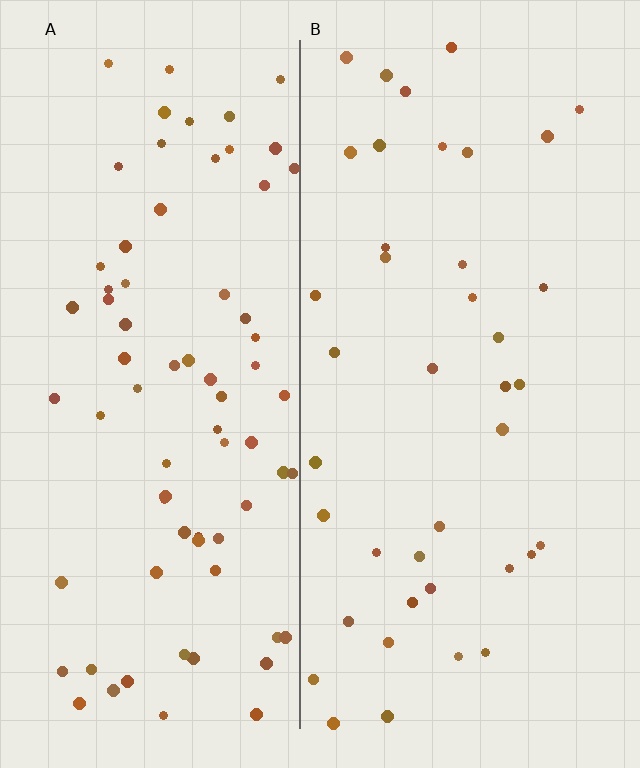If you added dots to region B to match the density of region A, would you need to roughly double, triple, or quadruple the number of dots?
Approximately double.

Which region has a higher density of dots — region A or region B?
A (the left).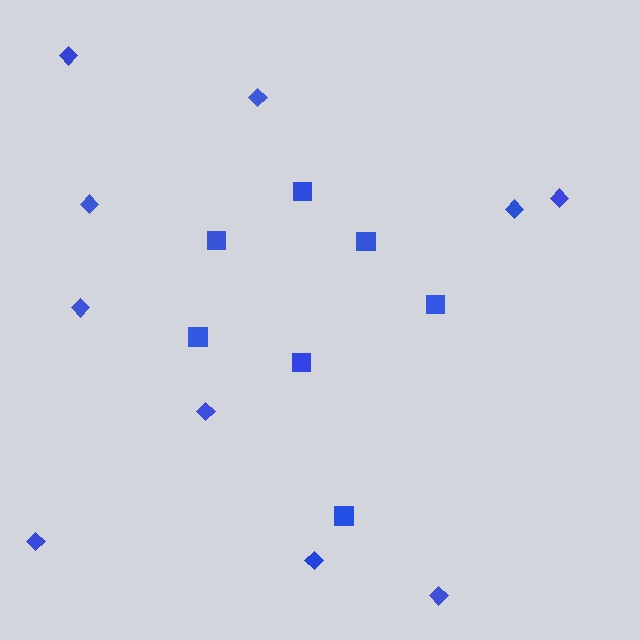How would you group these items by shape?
There are 2 groups: one group of squares (7) and one group of diamonds (10).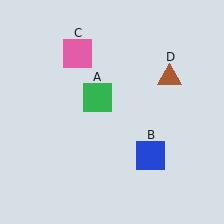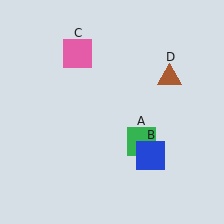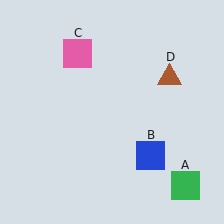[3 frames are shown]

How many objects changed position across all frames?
1 object changed position: green square (object A).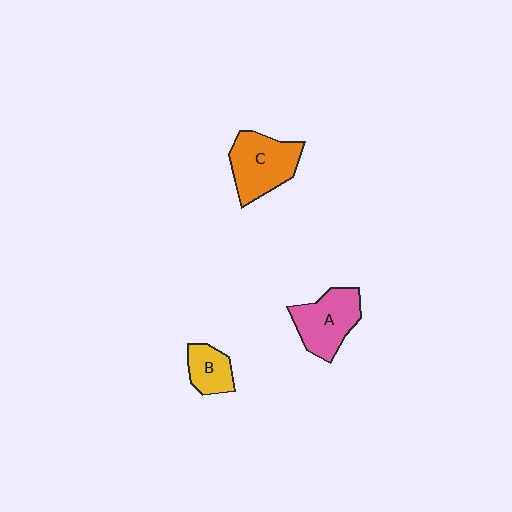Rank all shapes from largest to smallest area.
From largest to smallest: C (orange), A (pink), B (yellow).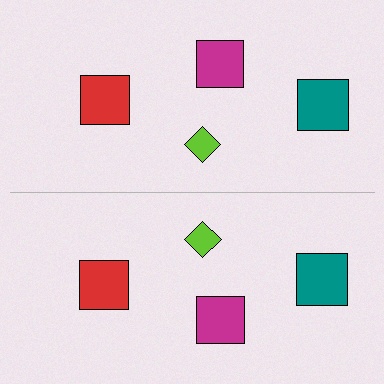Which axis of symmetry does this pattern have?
The pattern has a horizontal axis of symmetry running through the center of the image.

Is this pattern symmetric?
Yes, this pattern has bilateral (reflection) symmetry.